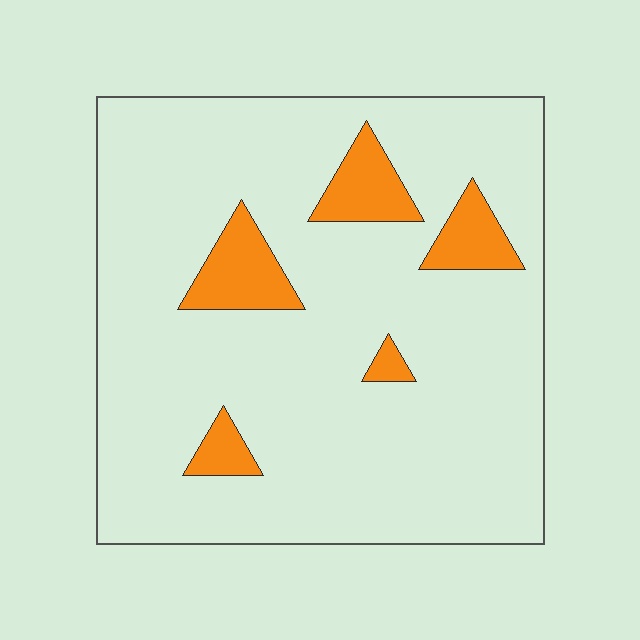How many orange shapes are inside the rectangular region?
5.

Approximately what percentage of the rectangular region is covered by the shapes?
Approximately 10%.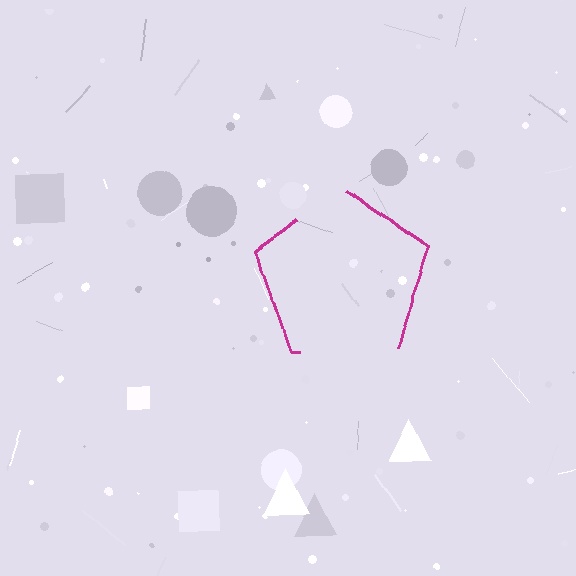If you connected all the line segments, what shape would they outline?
They would outline a pentagon.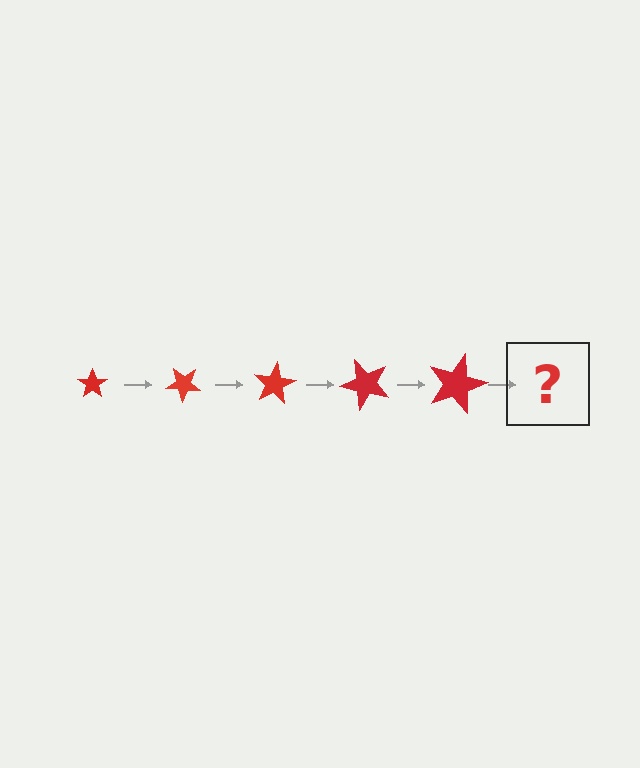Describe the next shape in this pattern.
It should be a star, larger than the previous one and rotated 200 degrees from the start.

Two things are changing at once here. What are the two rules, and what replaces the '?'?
The two rules are that the star grows larger each step and it rotates 40 degrees each step. The '?' should be a star, larger than the previous one and rotated 200 degrees from the start.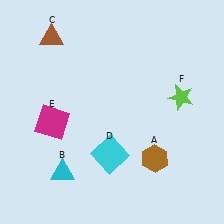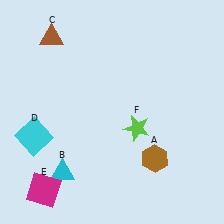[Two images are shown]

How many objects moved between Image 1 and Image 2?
3 objects moved between the two images.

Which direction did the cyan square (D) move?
The cyan square (D) moved left.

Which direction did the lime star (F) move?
The lime star (F) moved left.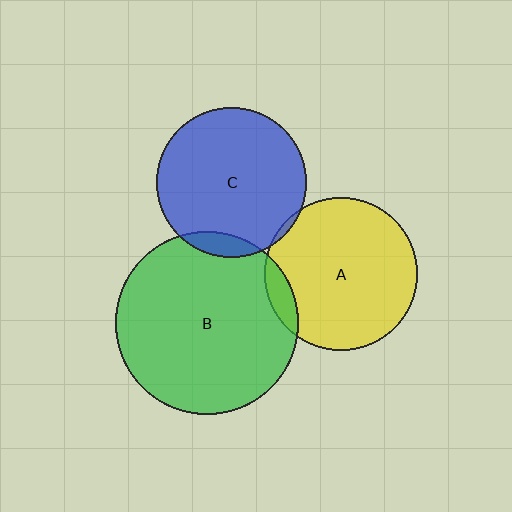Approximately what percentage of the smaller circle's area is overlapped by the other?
Approximately 5%.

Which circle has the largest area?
Circle B (green).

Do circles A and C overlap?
Yes.